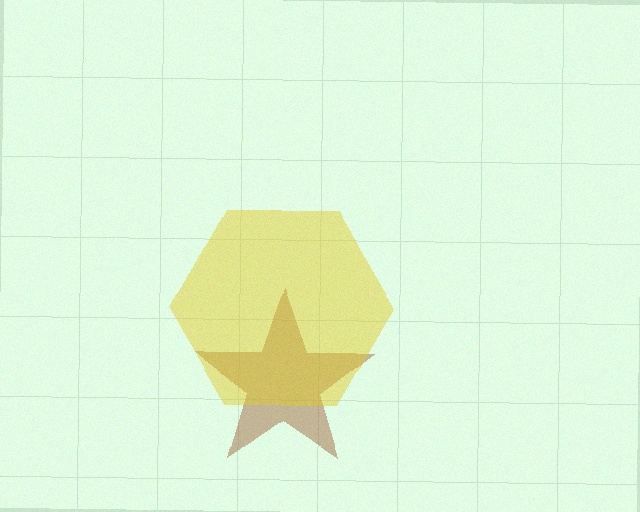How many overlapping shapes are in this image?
There are 2 overlapping shapes in the image.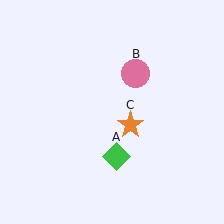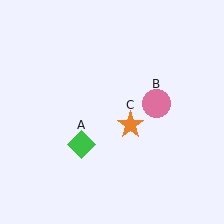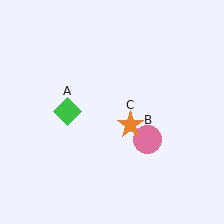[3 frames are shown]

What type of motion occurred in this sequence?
The green diamond (object A), pink circle (object B) rotated clockwise around the center of the scene.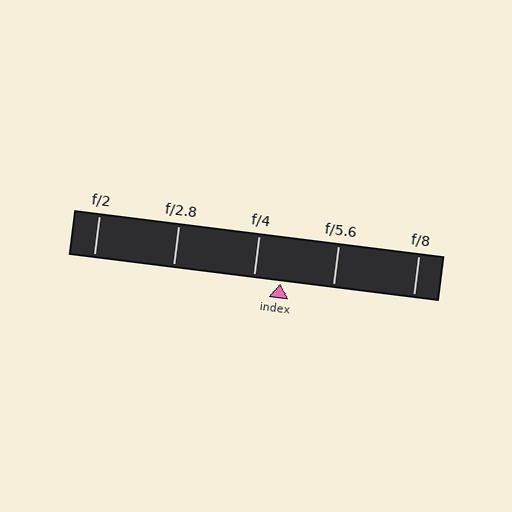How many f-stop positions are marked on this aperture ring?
There are 5 f-stop positions marked.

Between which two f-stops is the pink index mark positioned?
The index mark is between f/4 and f/5.6.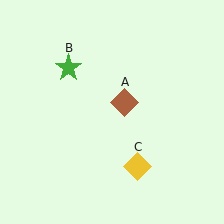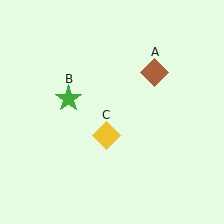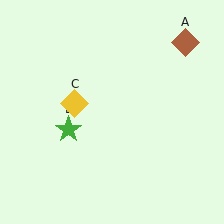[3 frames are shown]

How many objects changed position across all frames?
3 objects changed position: brown diamond (object A), green star (object B), yellow diamond (object C).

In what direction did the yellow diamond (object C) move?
The yellow diamond (object C) moved up and to the left.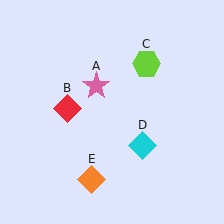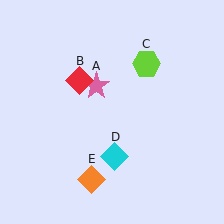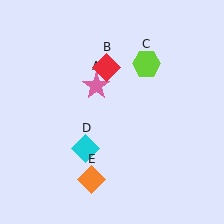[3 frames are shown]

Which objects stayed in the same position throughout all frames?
Pink star (object A) and lime hexagon (object C) and orange diamond (object E) remained stationary.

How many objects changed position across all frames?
2 objects changed position: red diamond (object B), cyan diamond (object D).